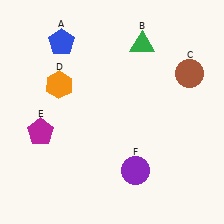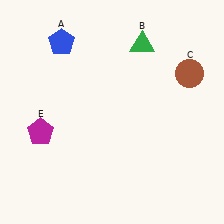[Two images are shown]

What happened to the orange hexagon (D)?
The orange hexagon (D) was removed in Image 2. It was in the top-left area of Image 1.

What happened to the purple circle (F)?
The purple circle (F) was removed in Image 2. It was in the bottom-right area of Image 1.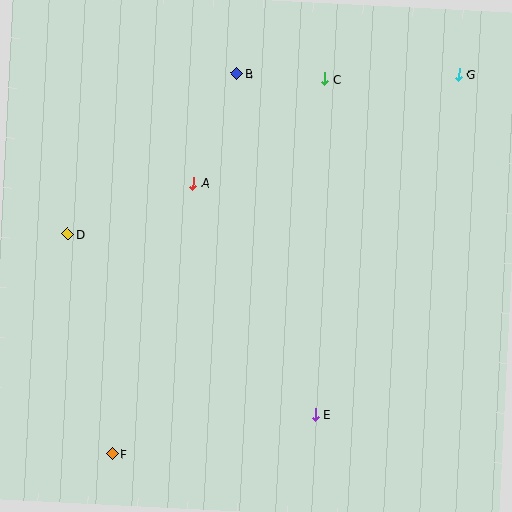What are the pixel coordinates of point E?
Point E is at (315, 414).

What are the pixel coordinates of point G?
Point G is at (459, 74).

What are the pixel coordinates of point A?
Point A is at (193, 183).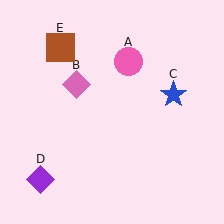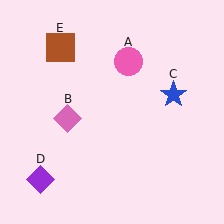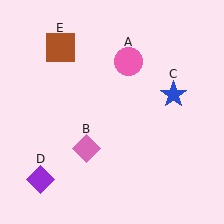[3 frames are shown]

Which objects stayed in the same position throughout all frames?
Pink circle (object A) and blue star (object C) and purple diamond (object D) and brown square (object E) remained stationary.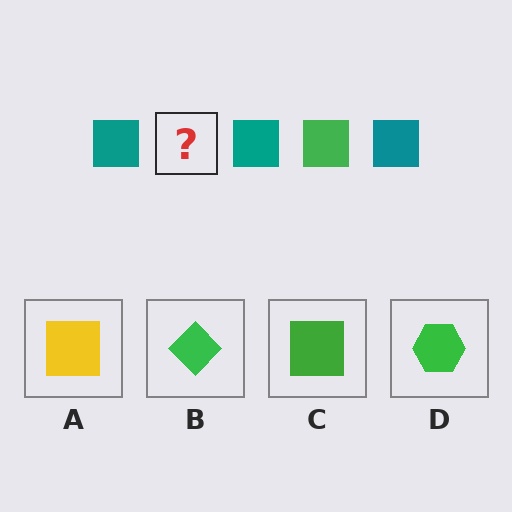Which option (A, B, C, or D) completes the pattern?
C.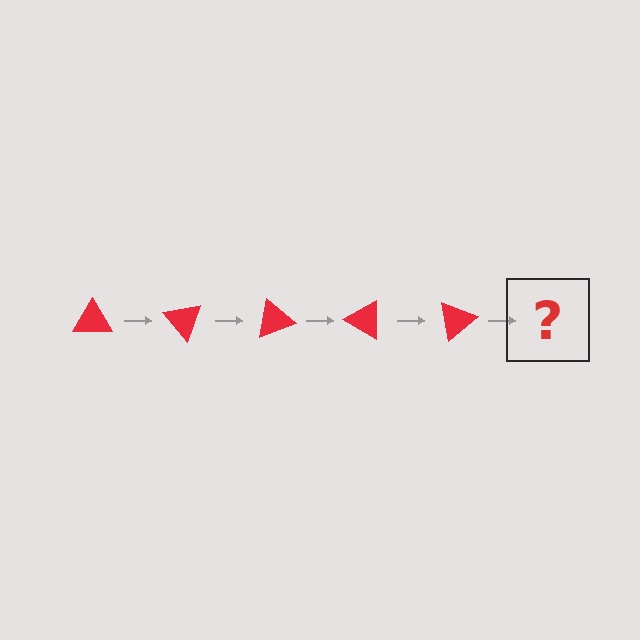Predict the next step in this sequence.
The next step is a red triangle rotated 250 degrees.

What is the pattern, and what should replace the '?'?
The pattern is that the triangle rotates 50 degrees each step. The '?' should be a red triangle rotated 250 degrees.